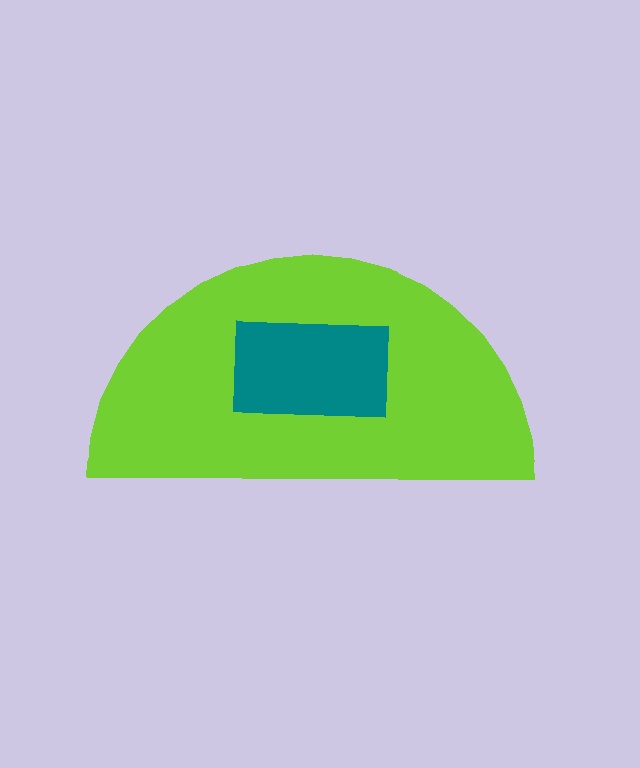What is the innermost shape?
The teal rectangle.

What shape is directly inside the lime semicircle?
The teal rectangle.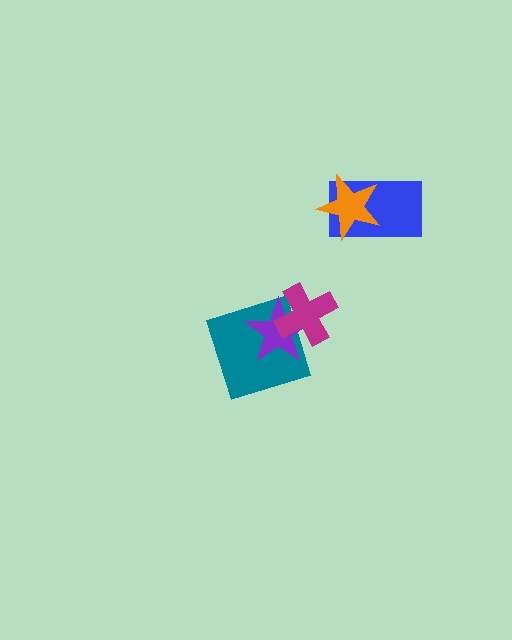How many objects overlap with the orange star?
1 object overlaps with the orange star.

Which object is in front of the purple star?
The magenta cross is in front of the purple star.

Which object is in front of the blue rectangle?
The orange star is in front of the blue rectangle.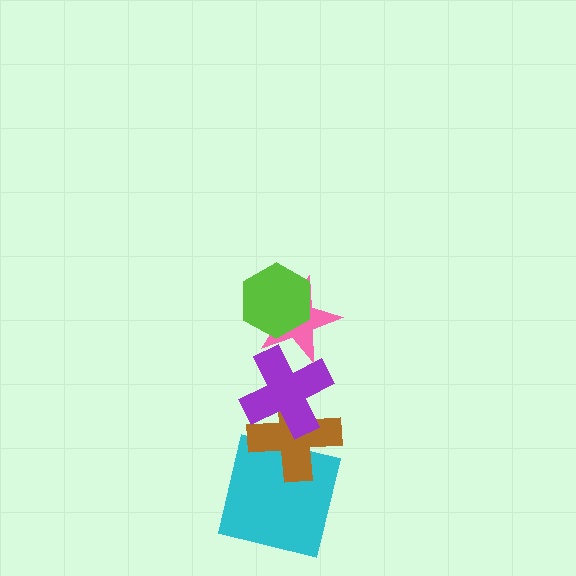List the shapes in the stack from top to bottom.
From top to bottom: the lime hexagon, the pink star, the purple cross, the brown cross, the cyan square.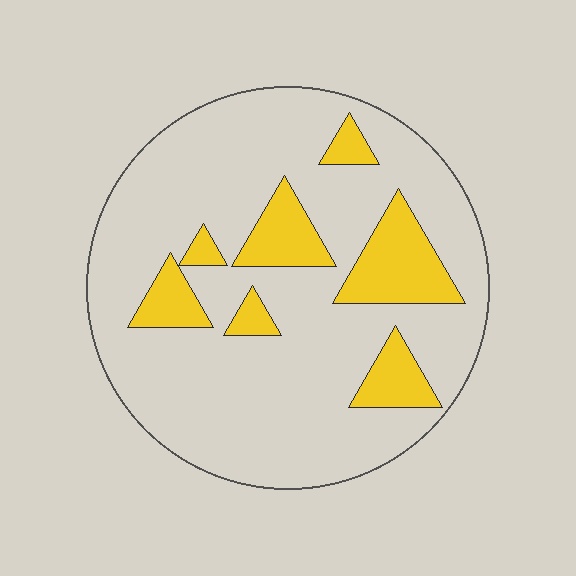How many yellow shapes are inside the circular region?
7.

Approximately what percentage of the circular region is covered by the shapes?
Approximately 20%.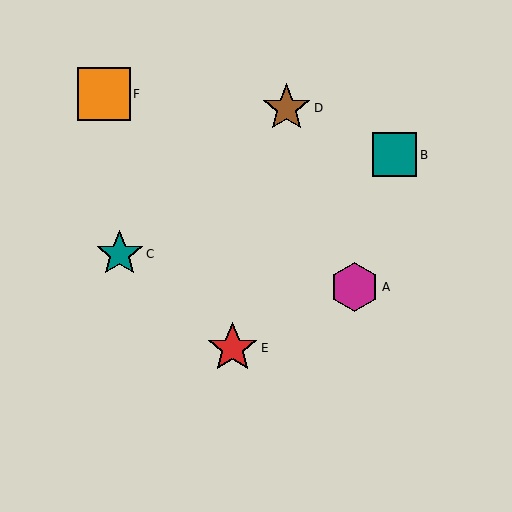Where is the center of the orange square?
The center of the orange square is at (104, 94).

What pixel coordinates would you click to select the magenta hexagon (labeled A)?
Click at (355, 287) to select the magenta hexagon A.